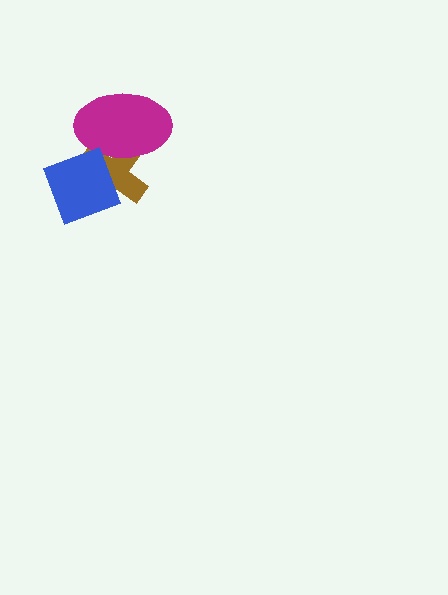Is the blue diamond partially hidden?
No, no other shape covers it.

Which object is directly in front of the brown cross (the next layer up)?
The magenta ellipse is directly in front of the brown cross.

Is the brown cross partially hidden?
Yes, it is partially covered by another shape.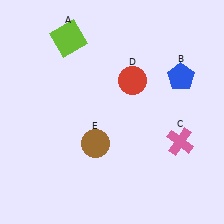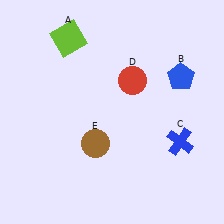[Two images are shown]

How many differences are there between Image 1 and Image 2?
There is 1 difference between the two images.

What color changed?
The cross (C) changed from pink in Image 1 to blue in Image 2.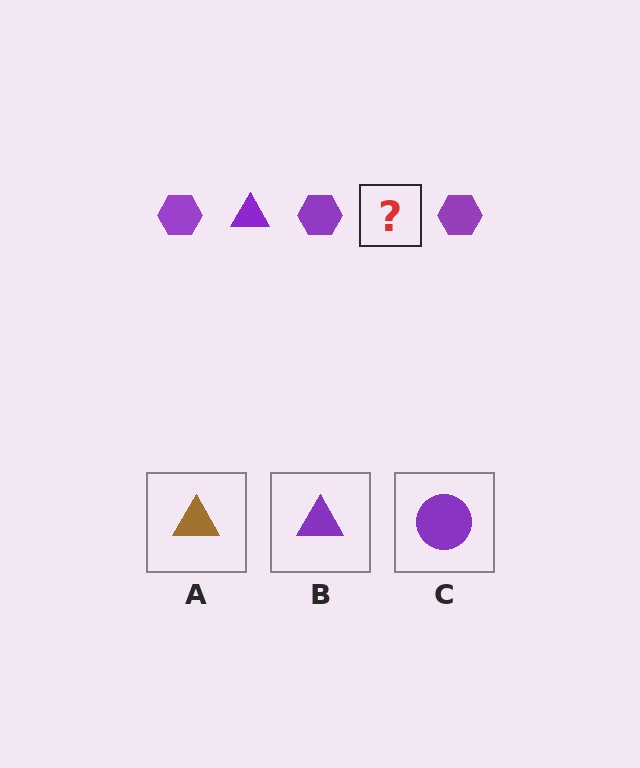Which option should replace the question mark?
Option B.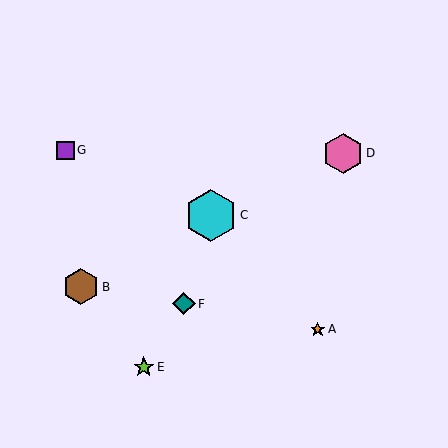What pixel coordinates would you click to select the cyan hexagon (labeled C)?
Click at (211, 215) to select the cyan hexagon C.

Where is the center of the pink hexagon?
The center of the pink hexagon is at (343, 153).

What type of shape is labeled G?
Shape G is a purple square.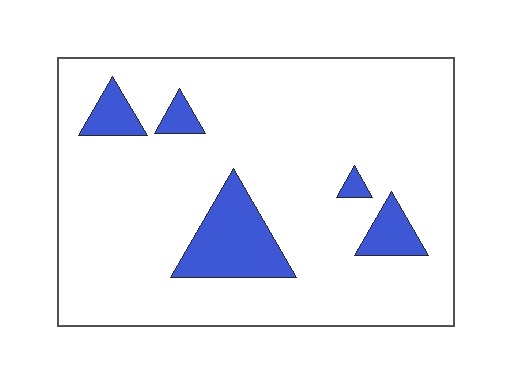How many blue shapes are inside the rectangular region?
5.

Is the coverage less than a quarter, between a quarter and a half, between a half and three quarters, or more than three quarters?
Less than a quarter.